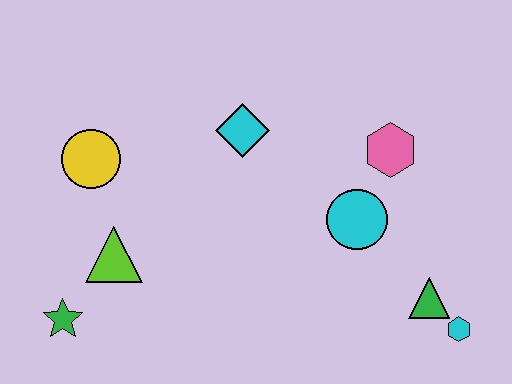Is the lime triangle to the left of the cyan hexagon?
Yes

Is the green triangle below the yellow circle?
Yes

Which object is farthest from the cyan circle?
The green star is farthest from the cyan circle.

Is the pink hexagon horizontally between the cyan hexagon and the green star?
Yes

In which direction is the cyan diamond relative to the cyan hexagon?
The cyan diamond is to the left of the cyan hexagon.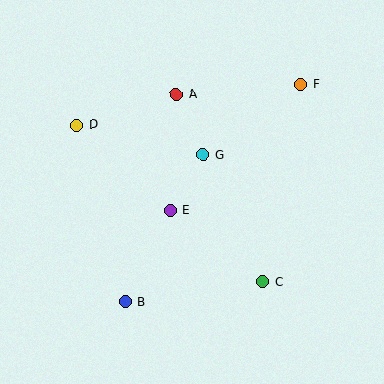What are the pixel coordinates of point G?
Point G is at (203, 155).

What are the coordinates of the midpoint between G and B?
The midpoint between G and B is at (164, 228).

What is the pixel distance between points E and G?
The distance between E and G is 65 pixels.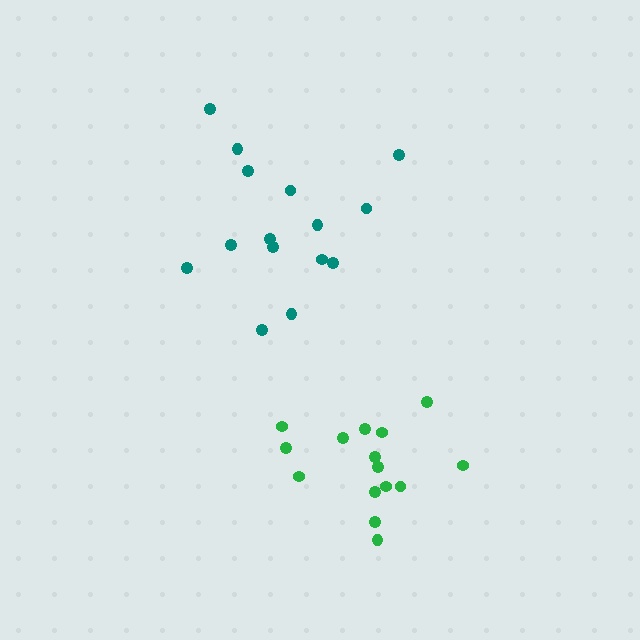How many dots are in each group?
Group 1: 15 dots, Group 2: 15 dots (30 total).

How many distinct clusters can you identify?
There are 2 distinct clusters.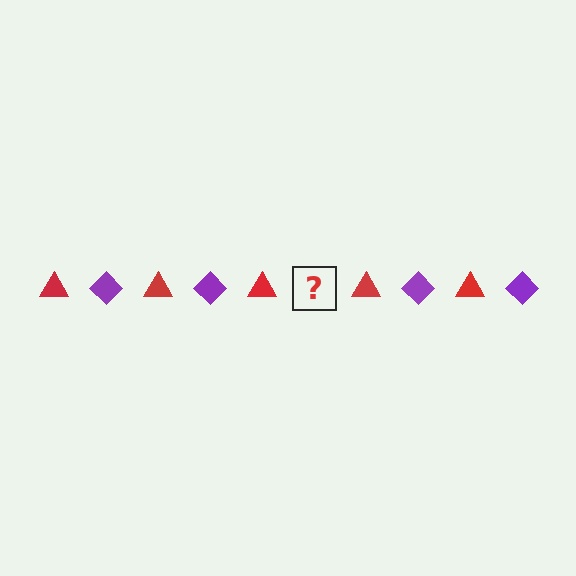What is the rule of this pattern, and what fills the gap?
The rule is that the pattern alternates between red triangle and purple diamond. The gap should be filled with a purple diamond.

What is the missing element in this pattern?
The missing element is a purple diamond.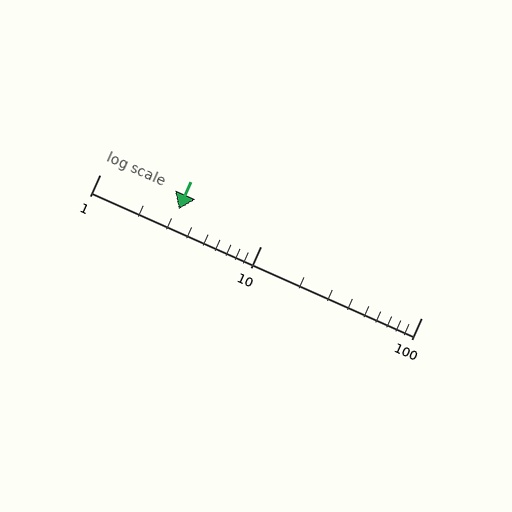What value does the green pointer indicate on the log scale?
The pointer indicates approximately 3.1.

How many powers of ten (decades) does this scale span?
The scale spans 2 decades, from 1 to 100.